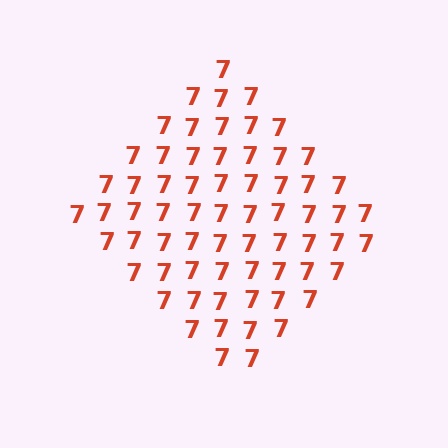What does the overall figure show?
The overall figure shows a diamond.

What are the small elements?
The small elements are digit 7's.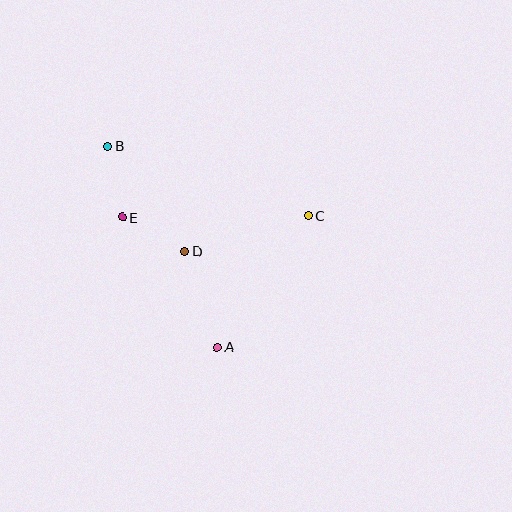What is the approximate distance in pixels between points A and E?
The distance between A and E is approximately 161 pixels.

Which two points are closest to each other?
Points D and E are closest to each other.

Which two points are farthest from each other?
Points A and B are farthest from each other.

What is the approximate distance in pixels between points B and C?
The distance between B and C is approximately 212 pixels.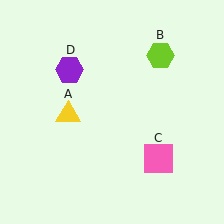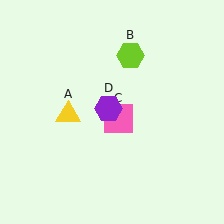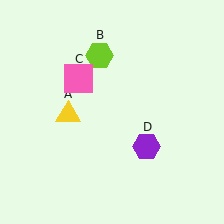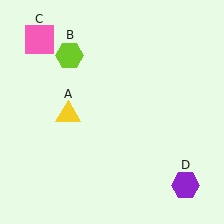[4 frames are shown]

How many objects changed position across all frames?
3 objects changed position: lime hexagon (object B), pink square (object C), purple hexagon (object D).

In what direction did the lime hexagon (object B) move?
The lime hexagon (object B) moved left.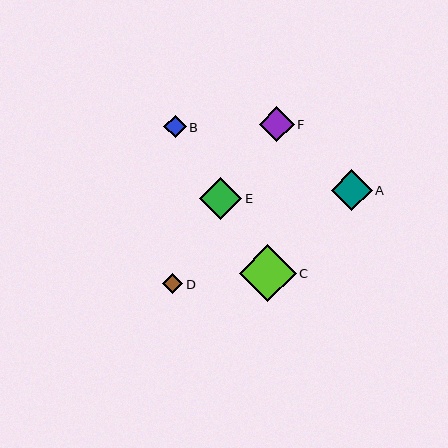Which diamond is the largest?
Diamond C is the largest with a size of approximately 57 pixels.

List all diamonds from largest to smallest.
From largest to smallest: C, E, A, F, B, D.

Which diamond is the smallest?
Diamond D is the smallest with a size of approximately 21 pixels.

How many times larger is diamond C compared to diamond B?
Diamond C is approximately 2.5 times the size of diamond B.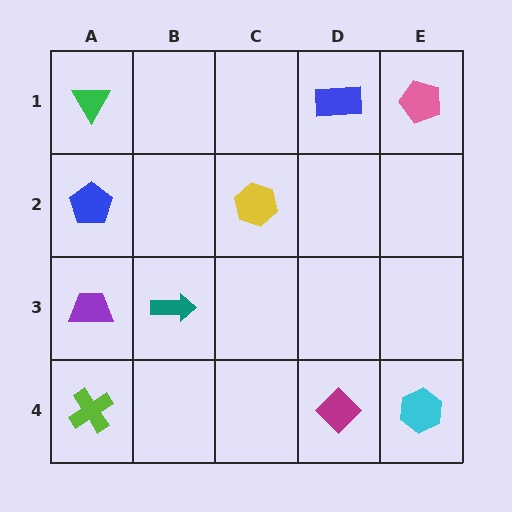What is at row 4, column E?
A cyan hexagon.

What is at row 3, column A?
A purple trapezoid.